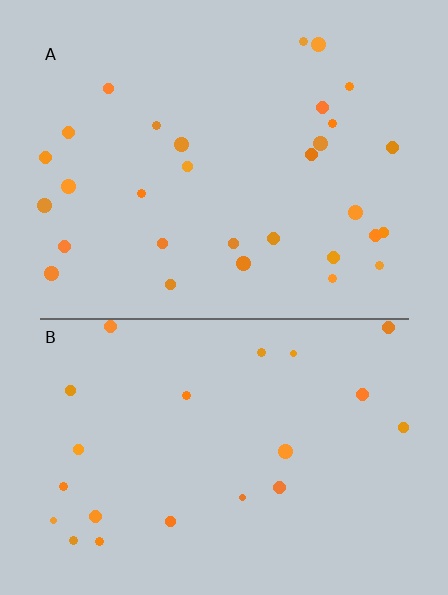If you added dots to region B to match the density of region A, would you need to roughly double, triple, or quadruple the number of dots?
Approximately double.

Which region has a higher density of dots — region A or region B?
A (the top).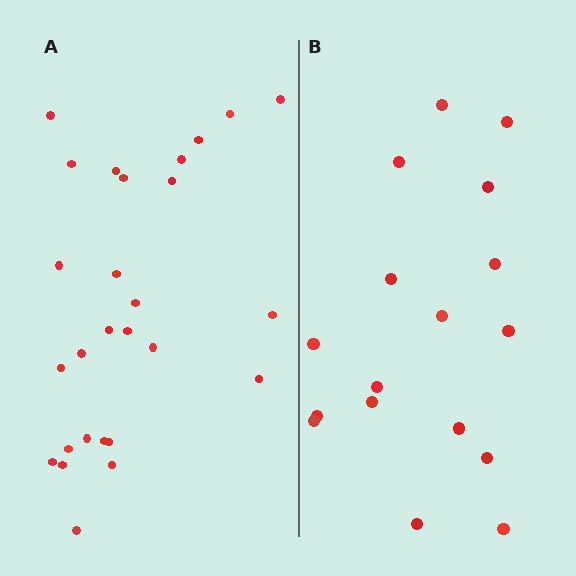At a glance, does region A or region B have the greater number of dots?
Region A (the left region) has more dots.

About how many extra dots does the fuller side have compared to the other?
Region A has roughly 10 or so more dots than region B.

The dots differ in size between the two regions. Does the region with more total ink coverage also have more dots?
No. Region B has more total ink coverage because its dots are larger, but region A actually contains more individual dots. Total area can be misleading — the number of items is what matters here.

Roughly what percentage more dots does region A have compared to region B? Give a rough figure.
About 60% more.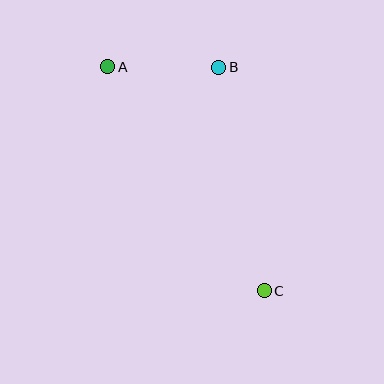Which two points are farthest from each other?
Points A and C are farthest from each other.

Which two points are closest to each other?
Points A and B are closest to each other.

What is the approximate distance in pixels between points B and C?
The distance between B and C is approximately 228 pixels.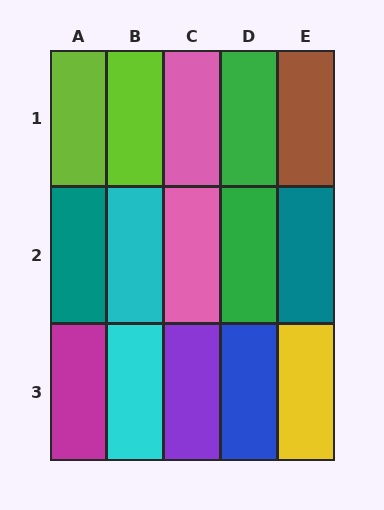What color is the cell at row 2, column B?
Cyan.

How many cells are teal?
2 cells are teal.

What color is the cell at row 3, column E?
Yellow.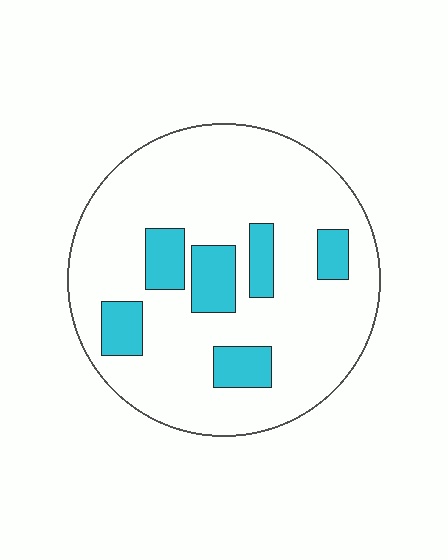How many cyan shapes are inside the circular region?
6.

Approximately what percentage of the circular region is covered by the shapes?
Approximately 20%.